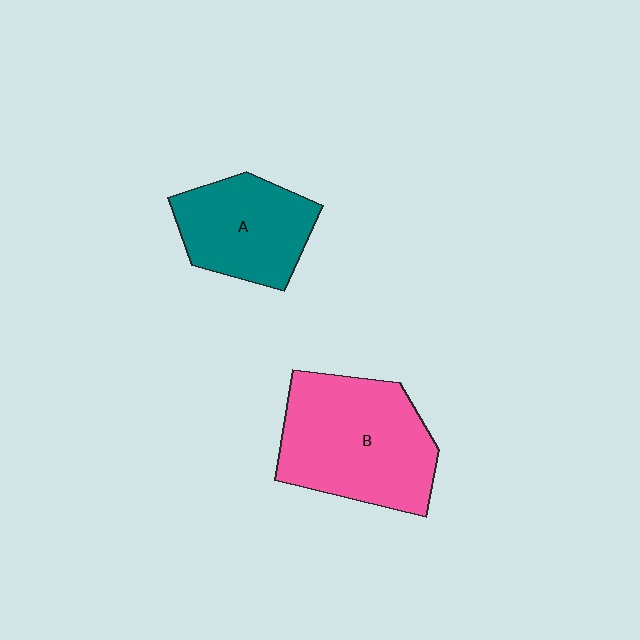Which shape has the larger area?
Shape B (pink).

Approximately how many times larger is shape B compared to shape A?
Approximately 1.5 times.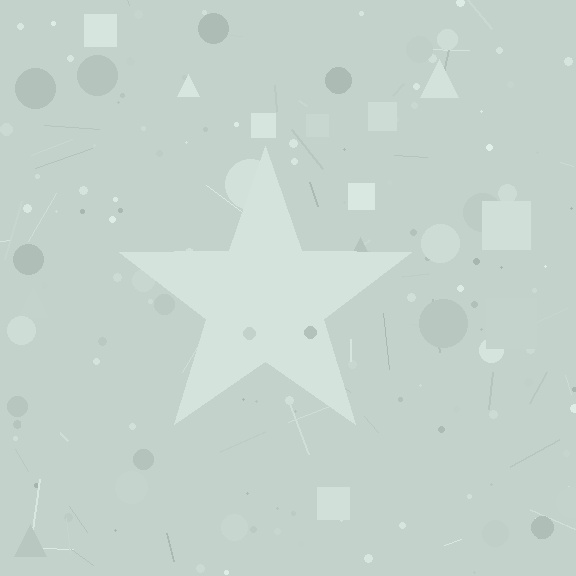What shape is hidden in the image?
A star is hidden in the image.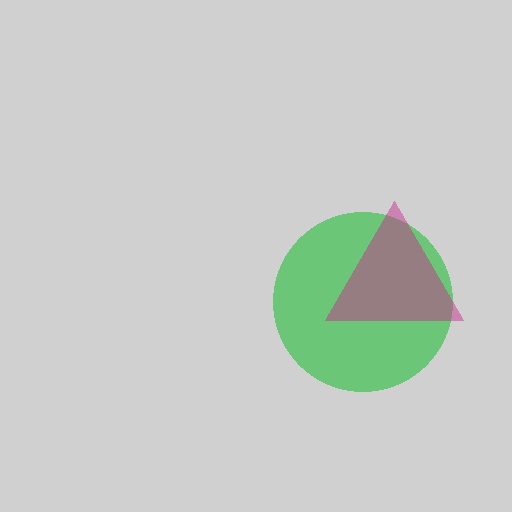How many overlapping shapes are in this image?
There are 2 overlapping shapes in the image.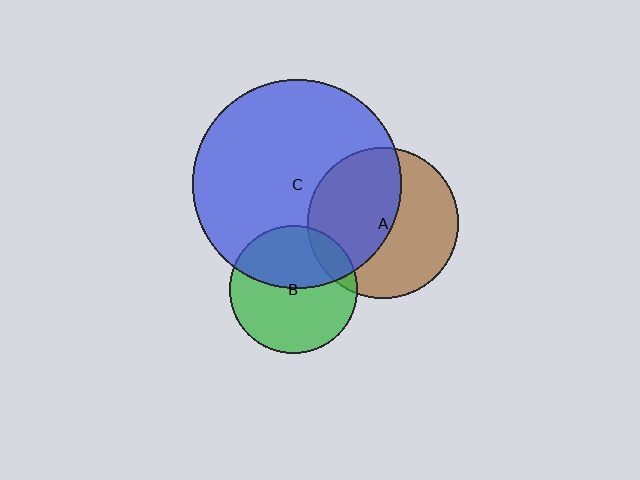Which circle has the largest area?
Circle C (blue).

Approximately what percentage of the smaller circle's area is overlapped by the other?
Approximately 50%.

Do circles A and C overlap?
Yes.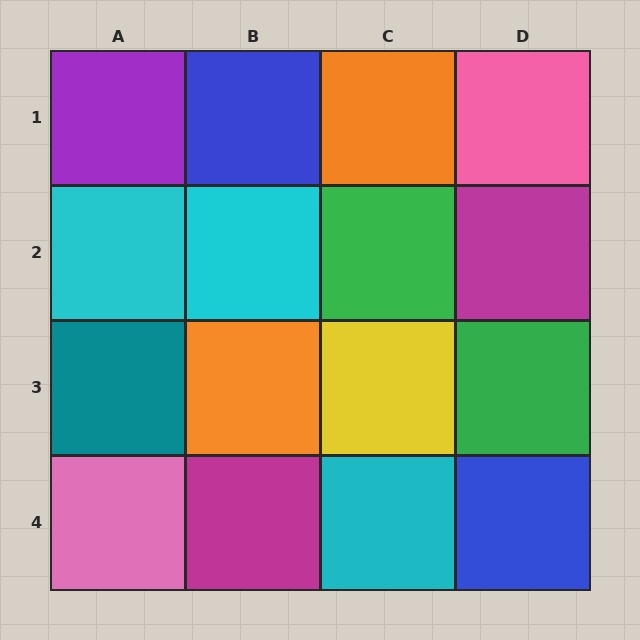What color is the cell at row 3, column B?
Orange.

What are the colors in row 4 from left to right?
Pink, magenta, cyan, blue.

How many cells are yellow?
1 cell is yellow.